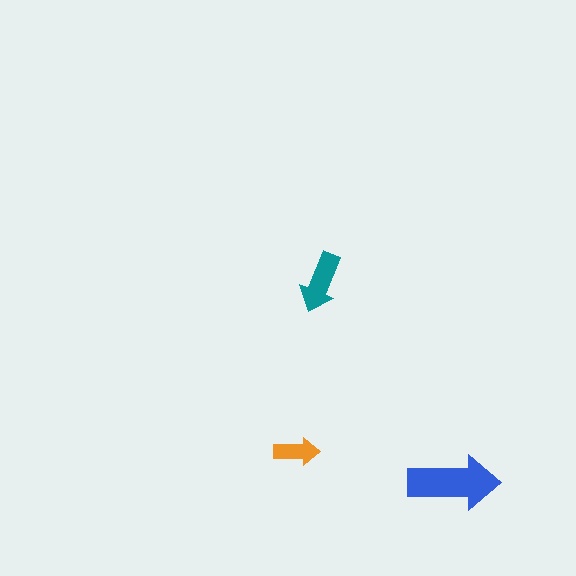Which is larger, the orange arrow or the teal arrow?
The teal one.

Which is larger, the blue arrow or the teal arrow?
The blue one.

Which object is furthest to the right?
The blue arrow is rightmost.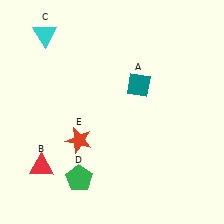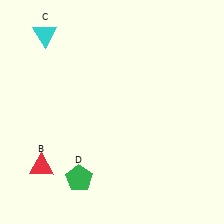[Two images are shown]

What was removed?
The teal diamond (A), the red star (E) were removed in Image 2.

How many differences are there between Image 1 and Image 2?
There are 2 differences between the two images.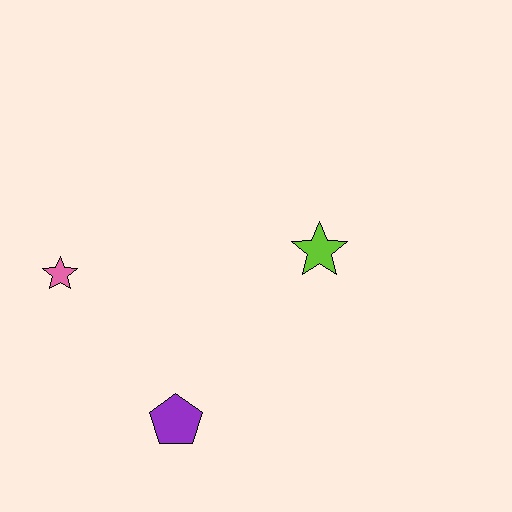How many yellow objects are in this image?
There are no yellow objects.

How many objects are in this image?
There are 3 objects.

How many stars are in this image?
There are 2 stars.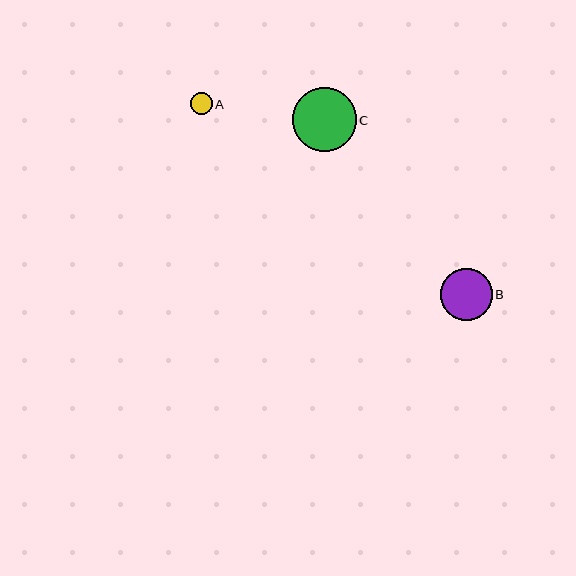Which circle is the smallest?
Circle A is the smallest with a size of approximately 22 pixels.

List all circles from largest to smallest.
From largest to smallest: C, B, A.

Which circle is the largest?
Circle C is the largest with a size of approximately 64 pixels.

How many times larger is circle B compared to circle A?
Circle B is approximately 2.3 times the size of circle A.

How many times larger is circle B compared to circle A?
Circle B is approximately 2.3 times the size of circle A.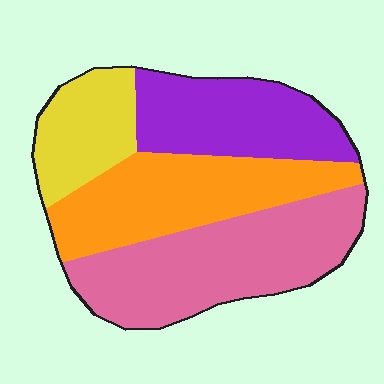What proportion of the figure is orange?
Orange takes up about one quarter (1/4) of the figure.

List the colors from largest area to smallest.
From largest to smallest: pink, orange, purple, yellow.